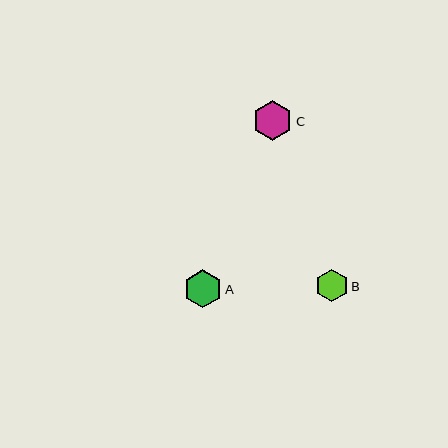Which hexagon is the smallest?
Hexagon B is the smallest with a size of approximately 33 pixels.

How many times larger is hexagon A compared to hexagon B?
Hexagon A is approximately 1.2 times the size of hexagon B.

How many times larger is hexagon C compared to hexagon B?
Hexagon C is approximately 1.2 times the size of hexagon B.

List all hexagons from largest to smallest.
From largest to smallest: C, A, B.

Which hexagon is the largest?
Hexagon C is the largest with a size of approximately 40 pixels.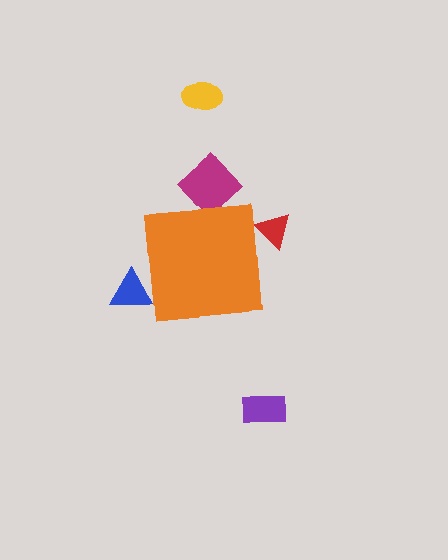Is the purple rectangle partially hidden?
No, the purple rectangle is fully visible.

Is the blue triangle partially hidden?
Yes, the blue triangle is partially hidden behind the orange square.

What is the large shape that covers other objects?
An orange square.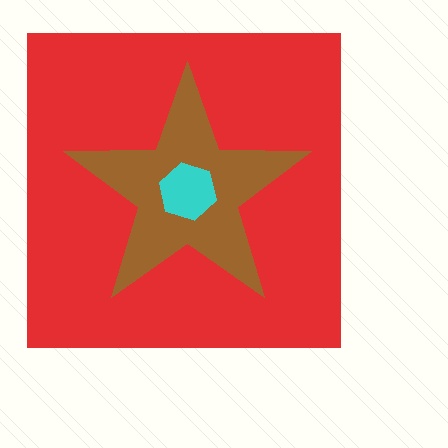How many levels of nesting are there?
3.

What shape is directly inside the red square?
The brown star.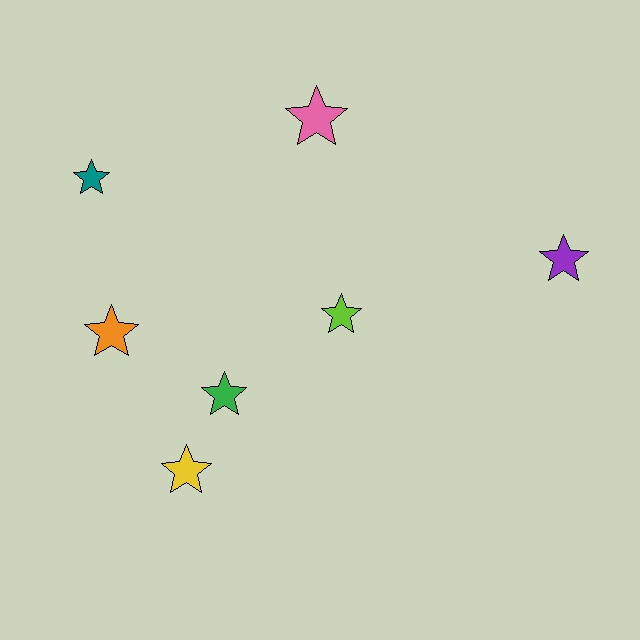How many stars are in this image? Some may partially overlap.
There are 7 stars.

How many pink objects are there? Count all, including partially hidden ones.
There is 1 pink object.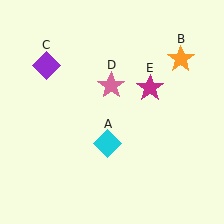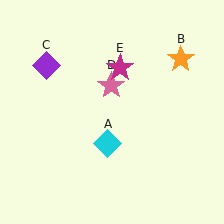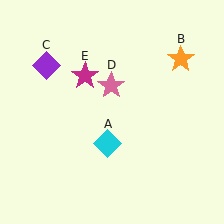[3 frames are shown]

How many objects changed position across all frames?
1 object changed position: magenta star (object E).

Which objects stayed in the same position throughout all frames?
Cyan diamond (object A) and orange star (object B) and purple diamond (object C) and pink star (object D) remained stationary.